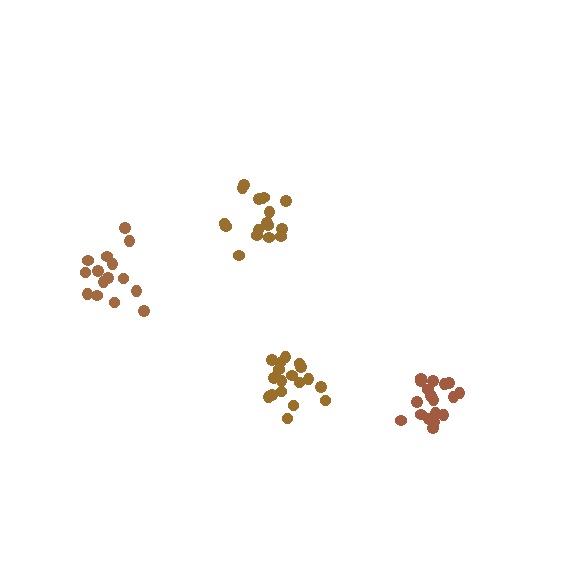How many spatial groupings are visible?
There are 4 spatial groupings.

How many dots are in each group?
Group 1: 18 dots, Group 2: 15 dots, Group 3: 18 dots, Group 4: 17 dots (68 total).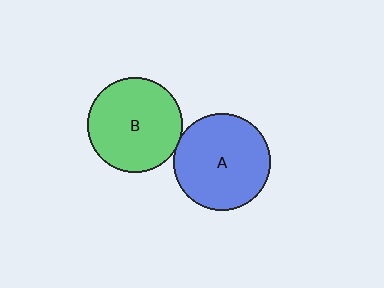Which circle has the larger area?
Circle A (blue).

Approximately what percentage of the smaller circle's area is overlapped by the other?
Approximately 5%.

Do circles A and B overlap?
Yes.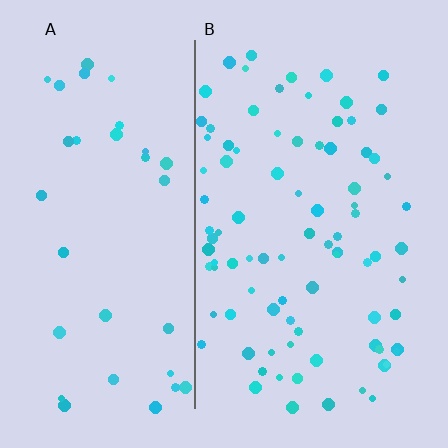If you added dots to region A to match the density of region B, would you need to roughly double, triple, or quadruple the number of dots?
Approximately double.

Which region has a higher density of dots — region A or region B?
B (the right).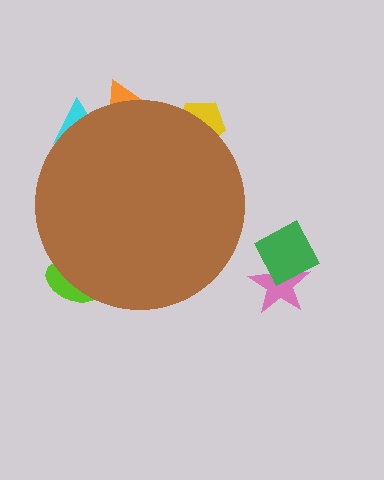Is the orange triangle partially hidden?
Yes, the orange triangle is partially hidden behind the brown circle.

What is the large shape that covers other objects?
A brown circle.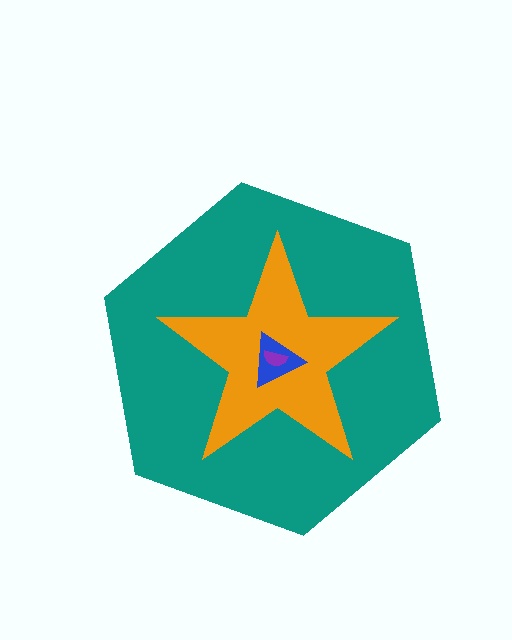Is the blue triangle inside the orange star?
Yes.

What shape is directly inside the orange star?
The blue triangle.